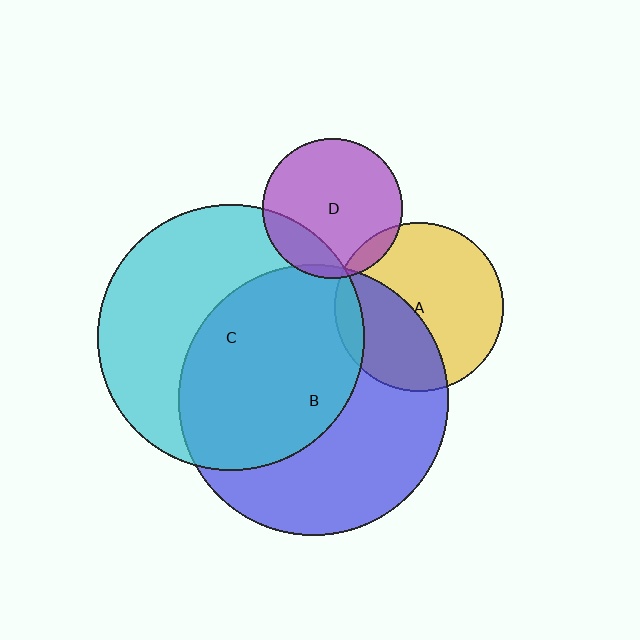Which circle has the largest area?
Circle B (blue).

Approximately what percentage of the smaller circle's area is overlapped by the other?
Approximately 20%.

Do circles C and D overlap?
Yes.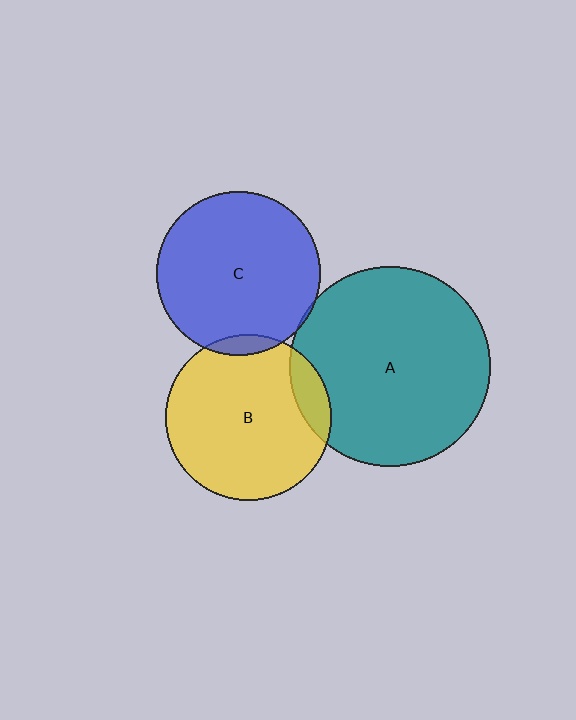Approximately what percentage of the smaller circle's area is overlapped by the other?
Approximately 10%.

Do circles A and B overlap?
Yes.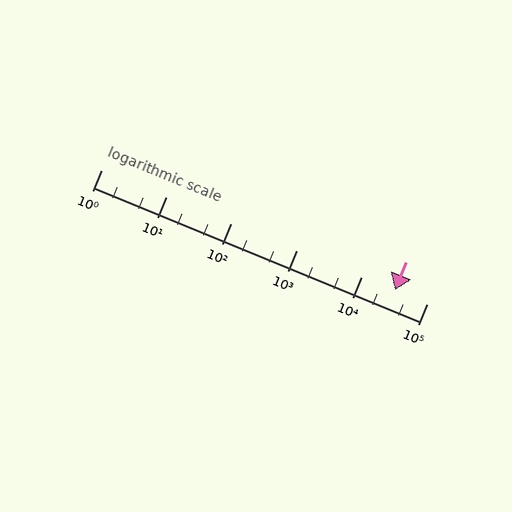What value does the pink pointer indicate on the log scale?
The pointer indicates approximately 32000.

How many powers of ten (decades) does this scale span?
The scale spans 5 decades, from 1 to 100000.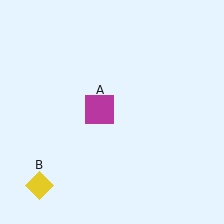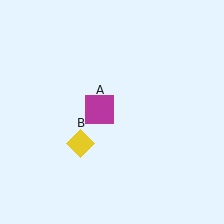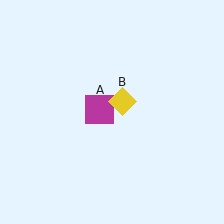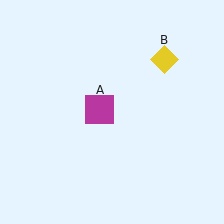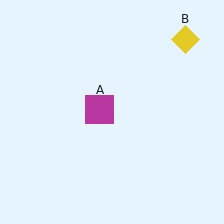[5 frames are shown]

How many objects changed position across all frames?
1 object changed position: yellow diamond (object B).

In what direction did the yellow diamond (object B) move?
The yellow diamond (object B) moved up and to the right.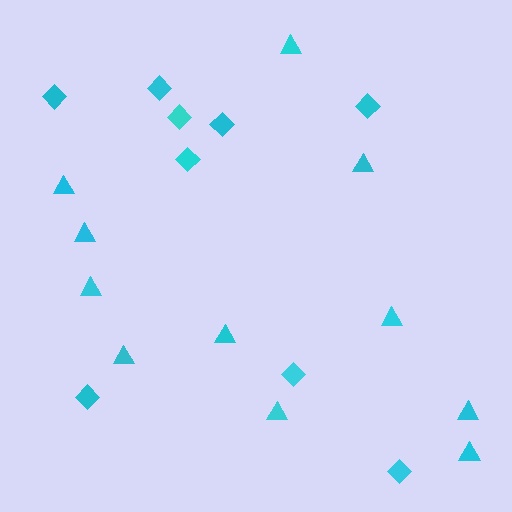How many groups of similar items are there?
There are 2 groups: one group of triangles (11) and one group of diamonds (9).